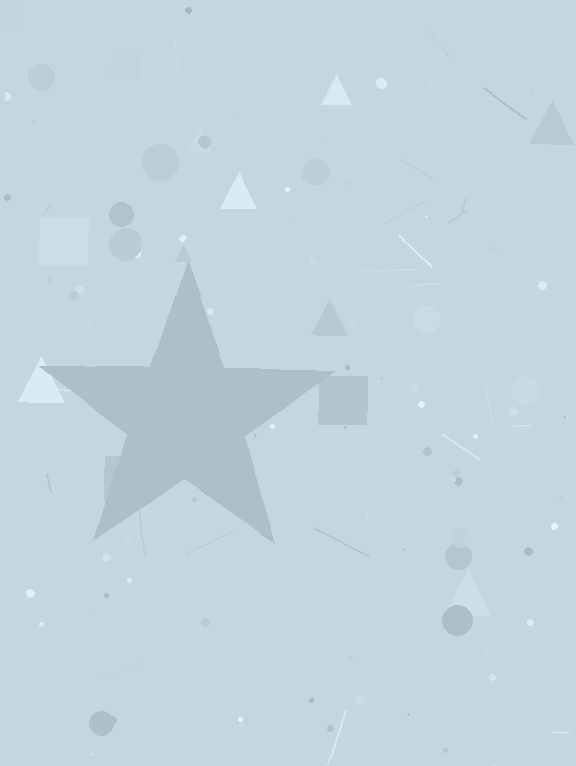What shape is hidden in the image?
A star is hidden in the image.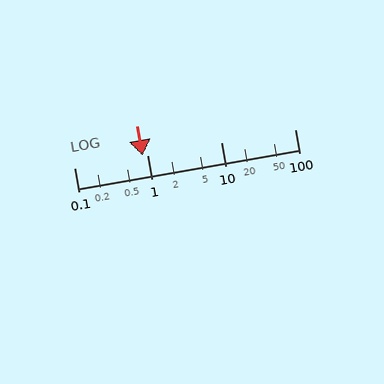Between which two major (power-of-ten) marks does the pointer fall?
The pointer is between 0.1 and 1.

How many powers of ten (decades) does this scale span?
The scale spans 3 decades, from 0.1 to 100.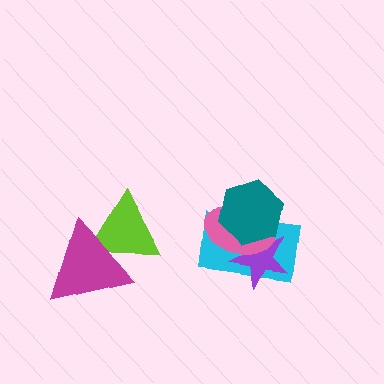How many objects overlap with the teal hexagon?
3 objects overlap with the teal hexagon.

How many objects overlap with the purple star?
3 objects overlap with the purple star.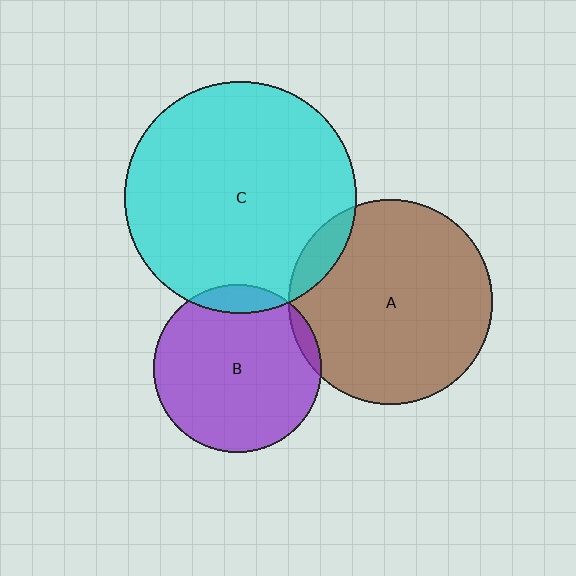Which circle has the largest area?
Circle C (cyan).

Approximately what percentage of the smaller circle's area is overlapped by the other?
Approximately 10%.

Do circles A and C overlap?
Yes.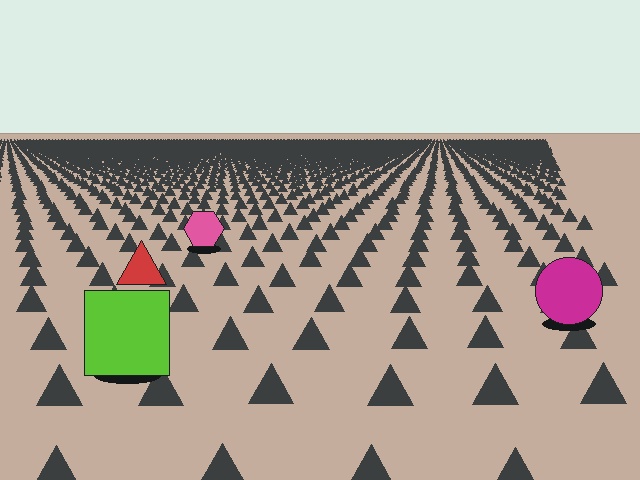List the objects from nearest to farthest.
From nearest to farthest: the lime square, the magenta circle, the red triangle, the pink hexagon.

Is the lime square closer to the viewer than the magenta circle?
Yes. The lime square is closer — you can tell from the texture gradient: the ground texture is coarser near it.